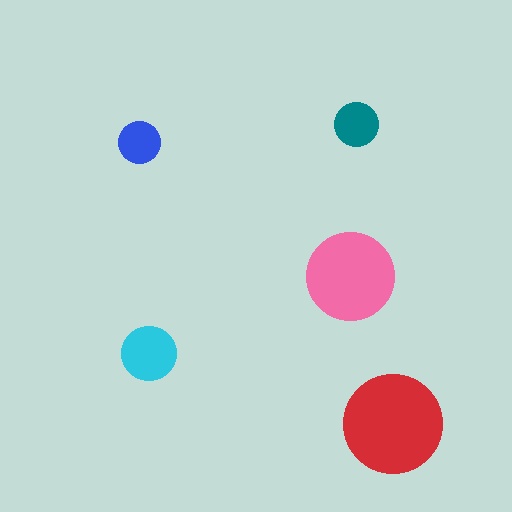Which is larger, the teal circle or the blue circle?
The teal one.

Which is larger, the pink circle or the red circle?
The red one.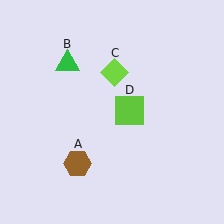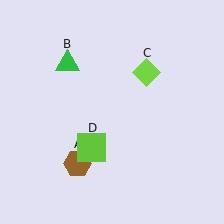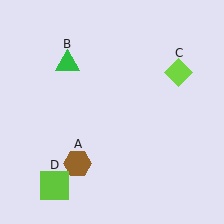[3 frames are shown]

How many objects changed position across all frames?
2 objects changed position: lime diamond (object C), lime square (object D).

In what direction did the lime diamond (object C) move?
The lime diamond (object C) moved right.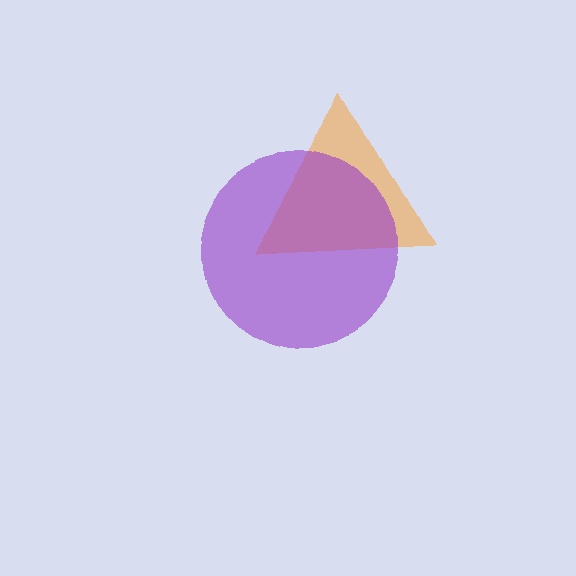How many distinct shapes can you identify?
There are 2 distinct shapes: an orange triangle, a purple circle.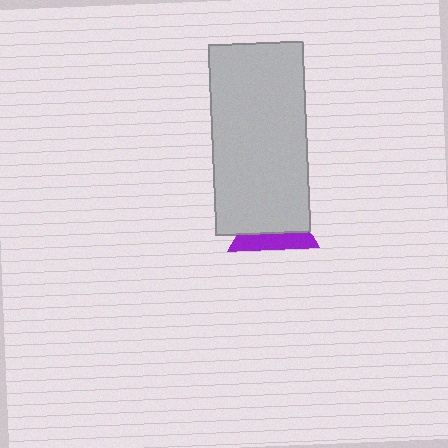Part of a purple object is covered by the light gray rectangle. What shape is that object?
It is a triangle.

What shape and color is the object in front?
The object in front is a light gray rectangle.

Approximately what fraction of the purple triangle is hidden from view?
Roughly 64% of the purple triangle is hidden behind the light gray rectangle.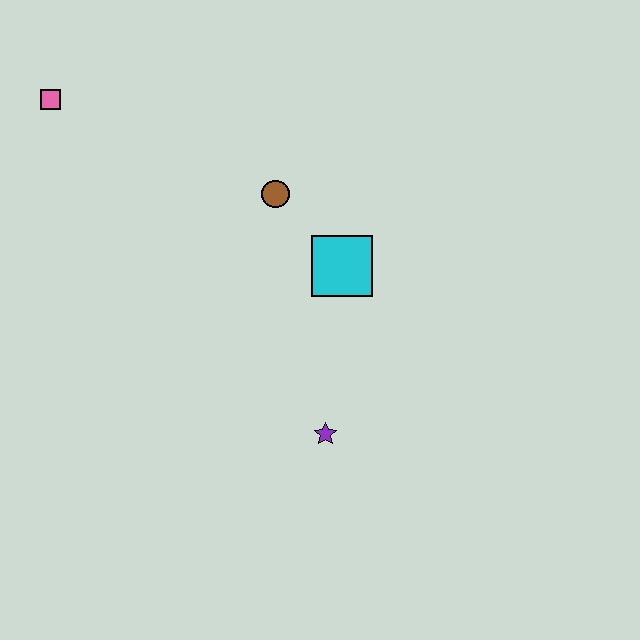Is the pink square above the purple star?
Yes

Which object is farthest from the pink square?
The purple star is farthest from the pink square.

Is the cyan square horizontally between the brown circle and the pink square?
No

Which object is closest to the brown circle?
The cyan square is closest to the brown circle.